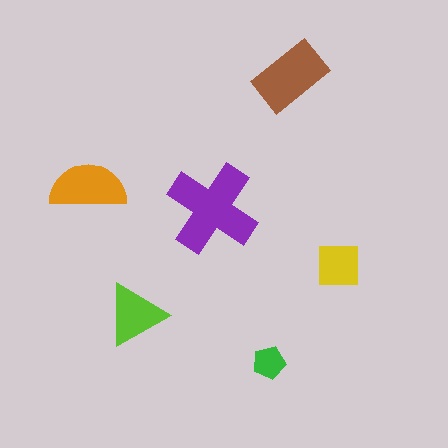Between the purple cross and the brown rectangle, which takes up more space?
The purple cross.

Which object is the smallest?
The green pentagon.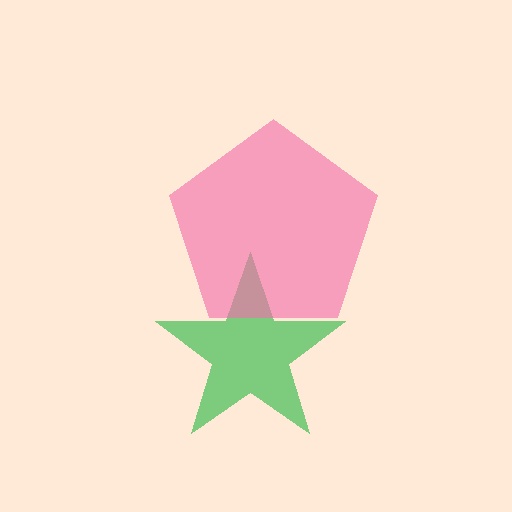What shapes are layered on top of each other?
The layered shapes are: a green star, a pink pentagon.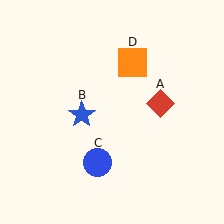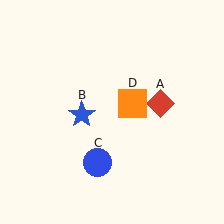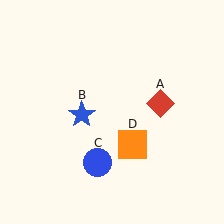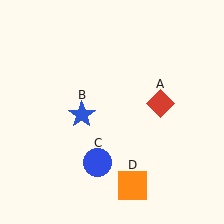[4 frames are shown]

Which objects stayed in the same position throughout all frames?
Red diamond (object A) and blue star (object B) and blue circle (object C) remained stationary.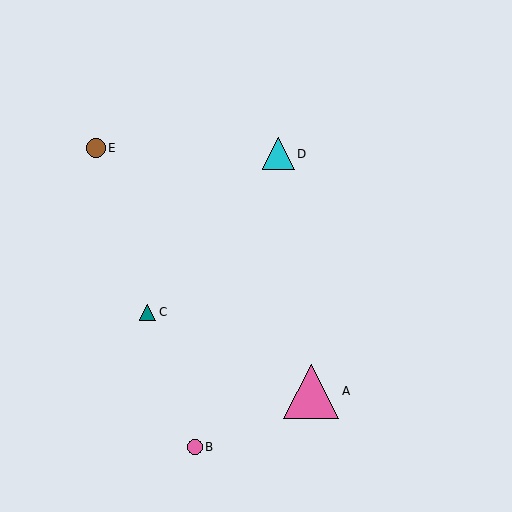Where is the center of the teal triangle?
The center of the teal triangle is at (147, 312).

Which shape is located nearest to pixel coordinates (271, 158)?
The cyan triangle (labeled D) at (278, 154) is nearest to that location.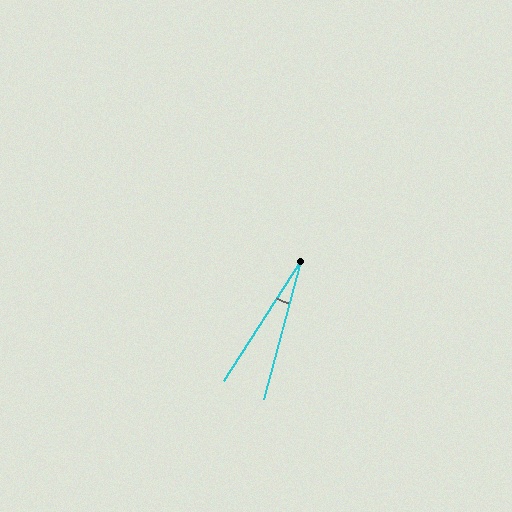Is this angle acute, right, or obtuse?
It is acute.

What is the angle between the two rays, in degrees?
Approximately 17 degrees.